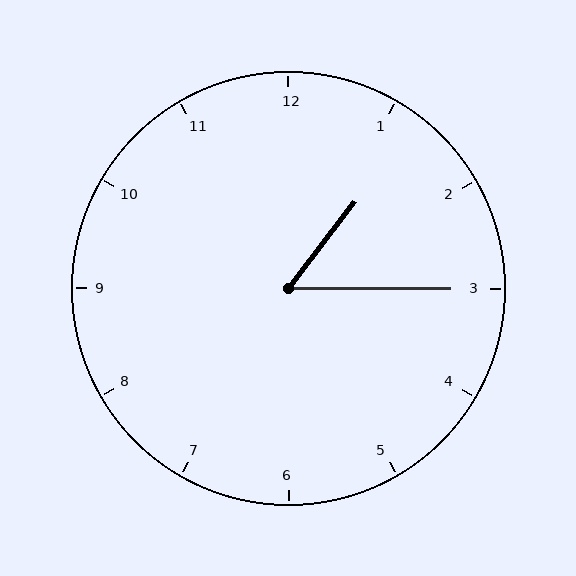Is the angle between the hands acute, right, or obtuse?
It is acute.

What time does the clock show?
1:15.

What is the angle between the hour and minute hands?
Approximately 52 degrees.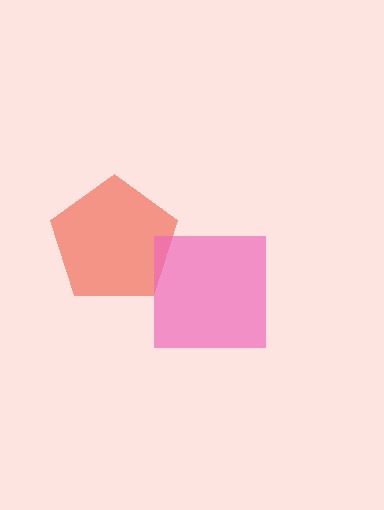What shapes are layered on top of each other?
The layered shapes are: a red pentagon, a pink square.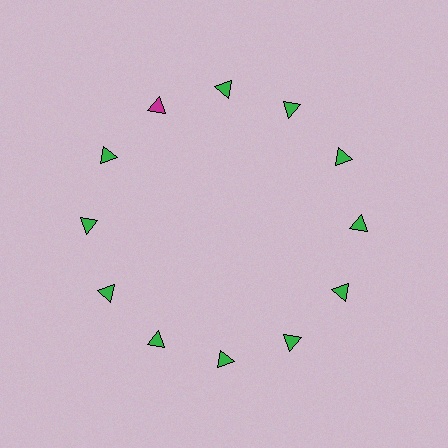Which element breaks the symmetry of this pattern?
The magenta triangle at roughly the 11 o'clock position breaks the symmetry. All other shapes are green triangles.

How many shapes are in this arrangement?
There are 12 shapes arranged in a ring pattern.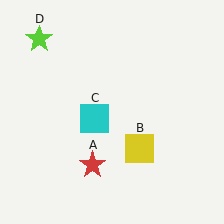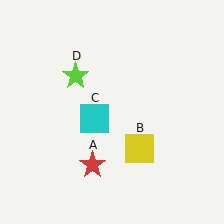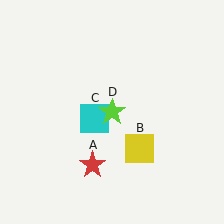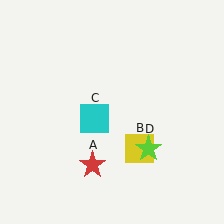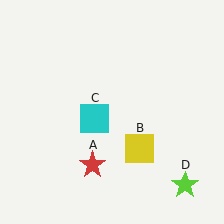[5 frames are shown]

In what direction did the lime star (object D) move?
The lime star (object D) moved down and to the right.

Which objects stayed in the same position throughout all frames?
Red star (object A) and yellow square (object B) and cyan square (object C) remained stationary.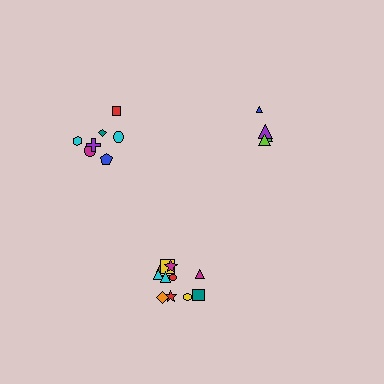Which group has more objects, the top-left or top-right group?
The top-left group.